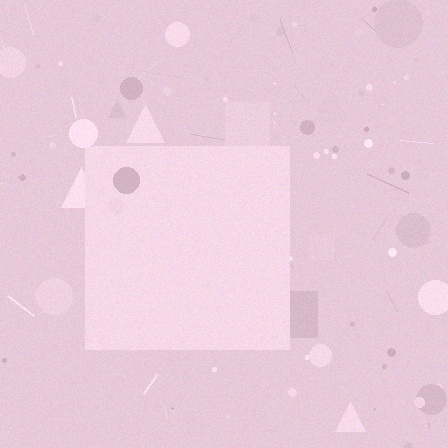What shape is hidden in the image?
A square is hidden in the image.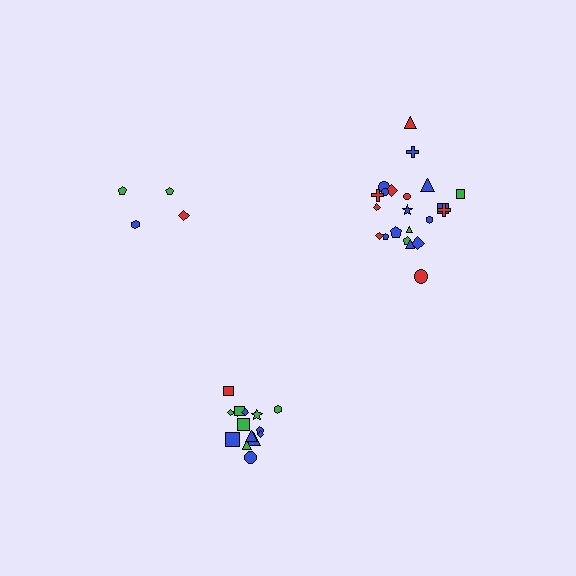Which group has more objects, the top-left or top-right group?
The top-right group.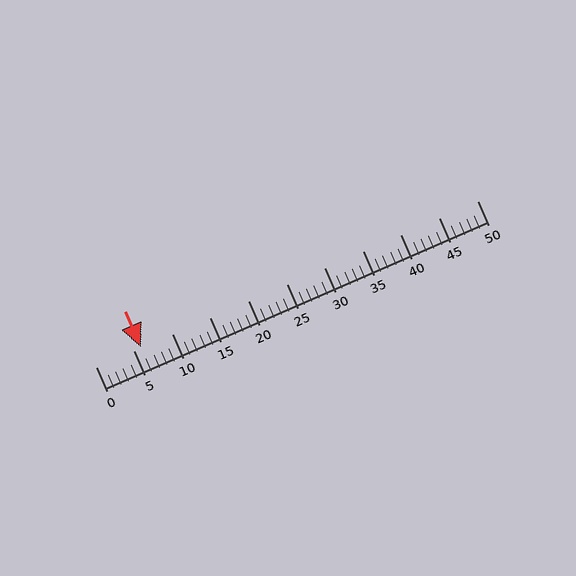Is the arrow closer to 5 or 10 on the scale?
The arrow is closer to 5.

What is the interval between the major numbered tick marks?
The major tick marks are spaced 5 units apart.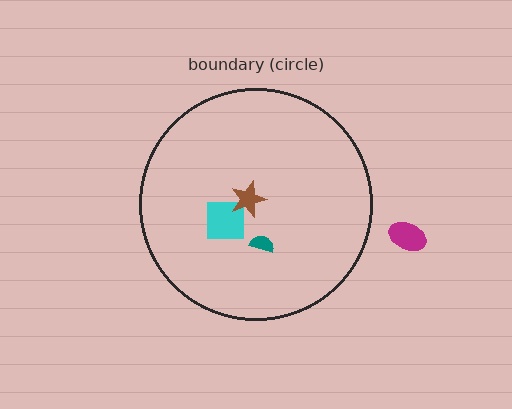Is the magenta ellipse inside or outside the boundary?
Outside.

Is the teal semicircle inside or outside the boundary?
Inside.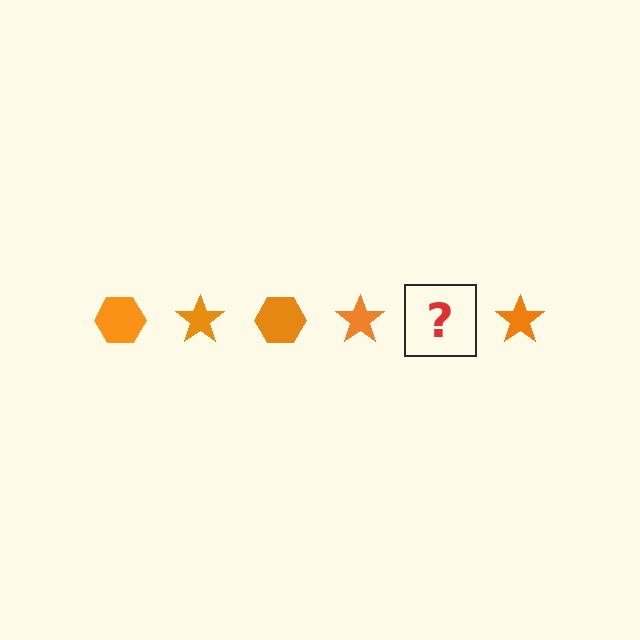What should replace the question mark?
The question mark should be replaced with an orange hexagon.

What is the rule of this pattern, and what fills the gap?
The rule is that the pattern cycles through hexagon, star shapes in orange. The gap should be filled with an orange hexagon.